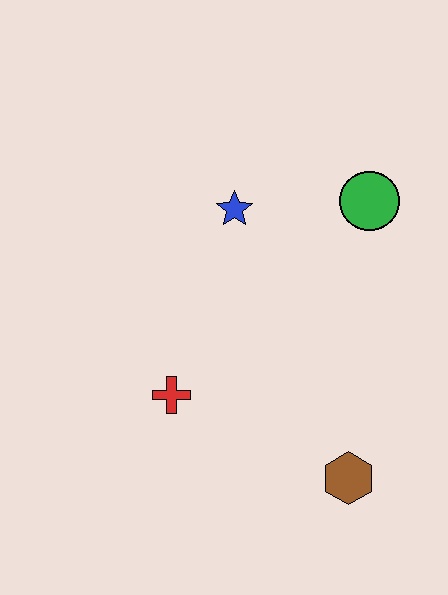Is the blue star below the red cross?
No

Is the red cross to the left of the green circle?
Yes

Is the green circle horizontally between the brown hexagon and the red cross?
No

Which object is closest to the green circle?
The blue star is closest to the green circle.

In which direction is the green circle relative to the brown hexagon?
The green circle is above the brown hexagon.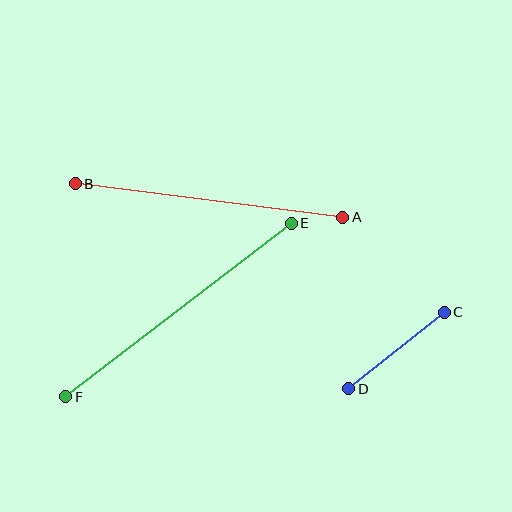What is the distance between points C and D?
The distance is approximately 123 pixels.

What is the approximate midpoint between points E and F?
The midpoint is at approximately (179, 310) pixels.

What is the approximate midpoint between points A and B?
The midpoint is at approximately (209, 200) pixels.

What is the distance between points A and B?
The distance is approximately 270 pixels.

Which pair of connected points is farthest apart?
Points E and F are farthest apart.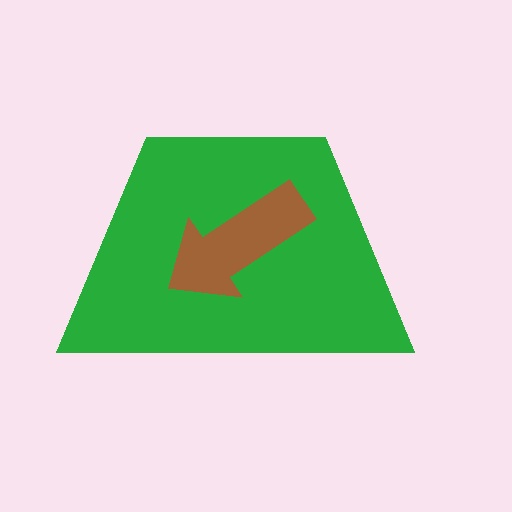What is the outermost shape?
The green trapezoid.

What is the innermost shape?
The brown arrow.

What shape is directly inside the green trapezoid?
The brown arrow.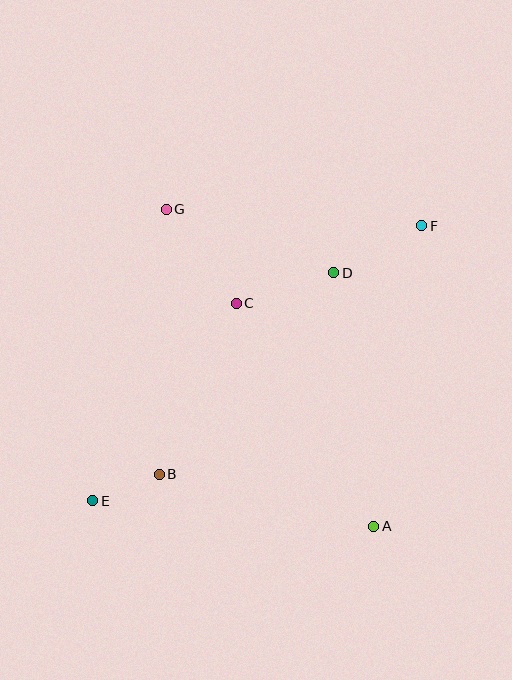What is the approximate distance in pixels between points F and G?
The distance between F and G is approximately 256 pixels.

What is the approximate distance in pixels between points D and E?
The distance between D and E is approximately 332 pixels.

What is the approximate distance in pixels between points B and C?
The distance between B and C is approximately 188 pixels.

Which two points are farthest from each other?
Points E and F are farthest from each other.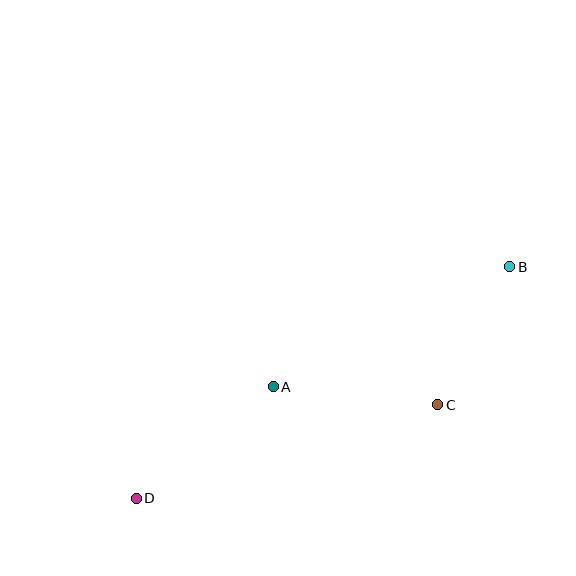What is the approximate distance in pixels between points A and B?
The distance between A and B is approximately 265 pixels.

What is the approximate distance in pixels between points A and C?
The distance between A and C is approximately 165 pixels.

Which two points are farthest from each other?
Points B and D are farthest from each other.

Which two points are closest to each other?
Points B and C are closest to each other.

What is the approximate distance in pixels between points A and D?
The distance between A and D is approximately 177 pixels.